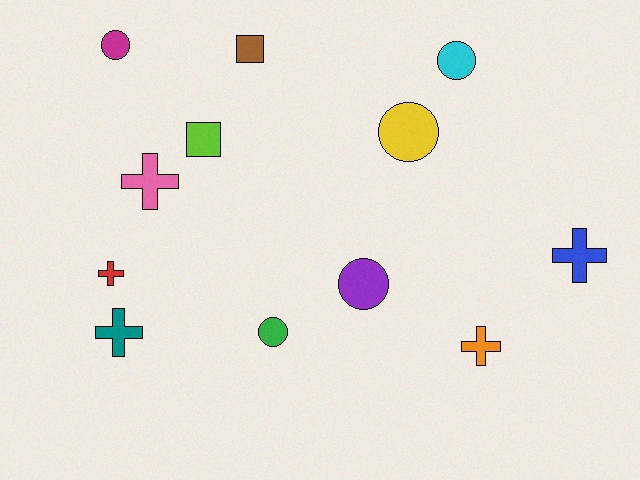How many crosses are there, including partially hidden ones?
There are 5 crosses.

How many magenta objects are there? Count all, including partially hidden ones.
There is 1 magenta object.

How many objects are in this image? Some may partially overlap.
There are 12 objects.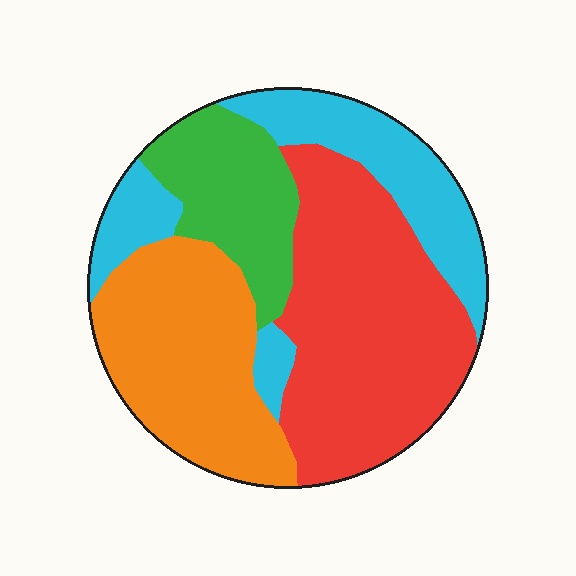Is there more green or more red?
Red.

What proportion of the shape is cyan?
Cyan takes up about one fifth (1/5) of the shape.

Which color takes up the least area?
Green, at roughly 15%.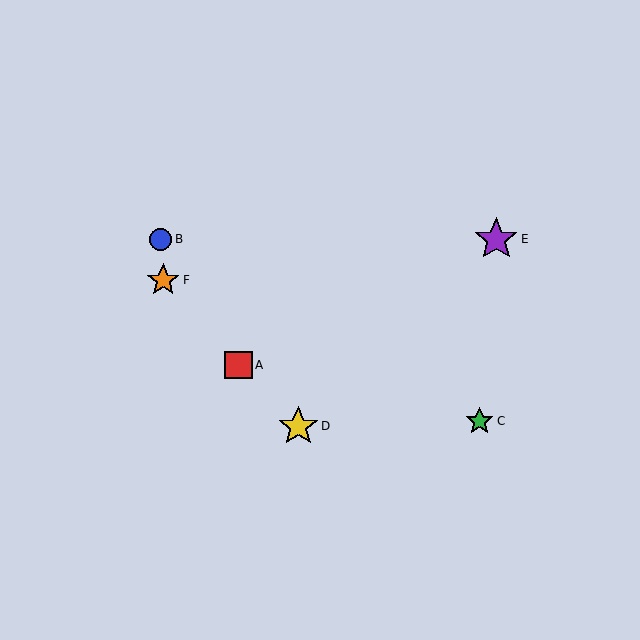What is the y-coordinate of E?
Object E is at y≈239.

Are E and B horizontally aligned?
Yes, both are at y≈239.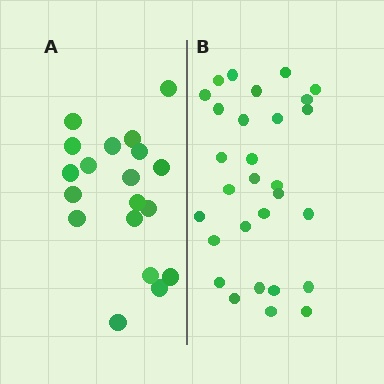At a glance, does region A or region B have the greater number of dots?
Region B (the right region) has more dots.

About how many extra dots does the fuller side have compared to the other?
Region B has roughly 10 or so more dots than region A.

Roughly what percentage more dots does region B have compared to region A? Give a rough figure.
About 55% more.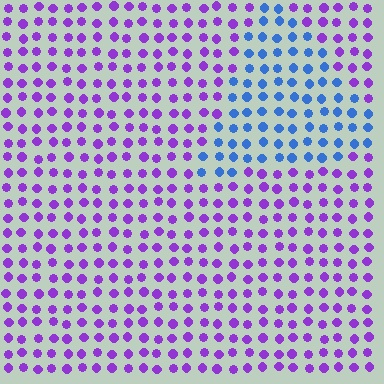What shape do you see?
I see a triangle.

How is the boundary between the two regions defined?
The boundary is defined purely by a slight shift in hue (about 58 degrees). Spacing, size, and orientation are identical on both sides.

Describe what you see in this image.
The image is filled with small purple elements in a uniform arrangement. A triangle-shaped region is visible where the elements are tinted to a slightly different hue, forming a subtle color boundary.